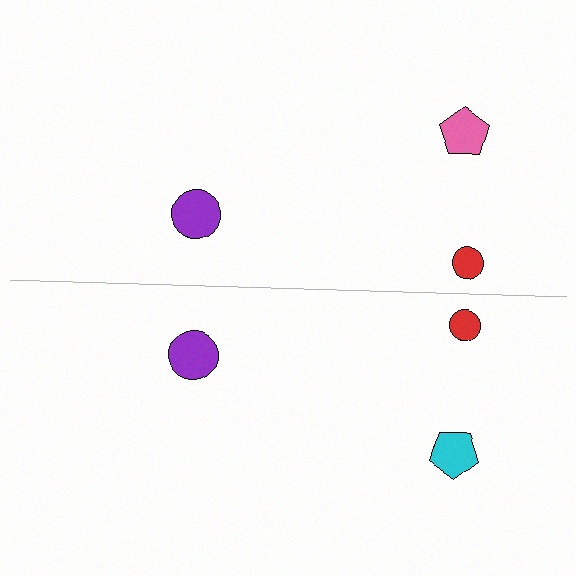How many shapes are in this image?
There are 6 shapes in this image.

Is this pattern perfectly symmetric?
No, the pattern is not perfectly symmetric. The cyan pentagon on the bottom side breaks the symmetry — its mirror counterpart is pink.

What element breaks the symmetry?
The cyan pentagon on the bottom side breaks the symmetry — its mirror counterpart is pink.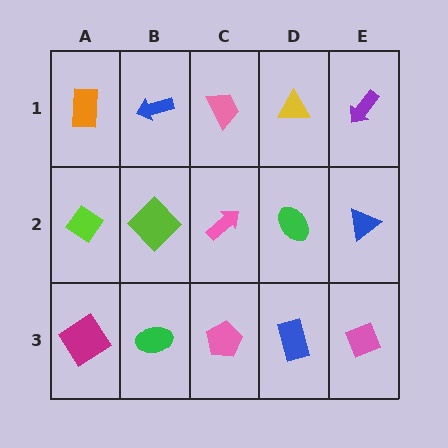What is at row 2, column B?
A lime diamond.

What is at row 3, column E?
A pink diamond.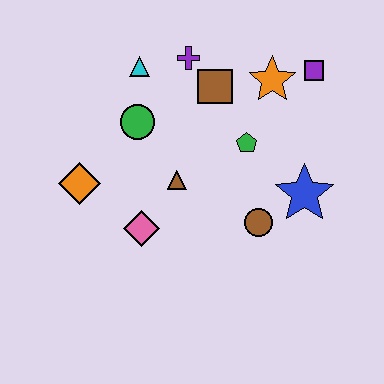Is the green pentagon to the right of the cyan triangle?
Yes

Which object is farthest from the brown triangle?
The purple square is farthest from the brown triangle.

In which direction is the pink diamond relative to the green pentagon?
The pink diamond is to the left of the green pentagon.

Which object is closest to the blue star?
The brown circle is closest to the blue star.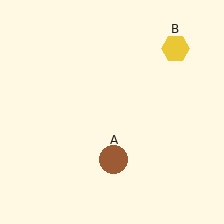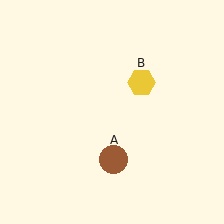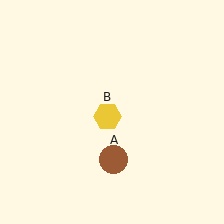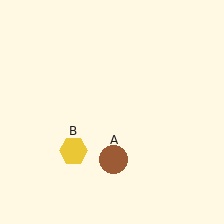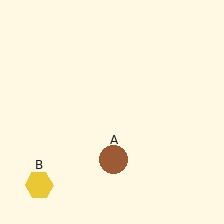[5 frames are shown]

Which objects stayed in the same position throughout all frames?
Brown circle (object A) remained stationary.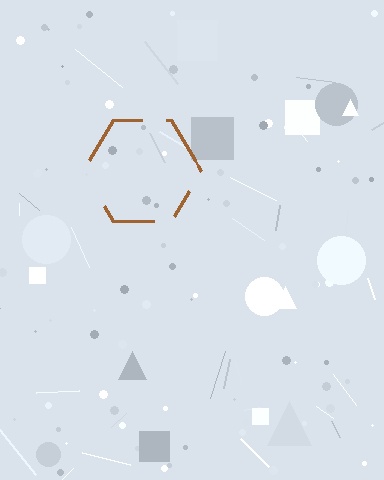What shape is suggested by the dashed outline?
The dashed outline suggests a hexagon.